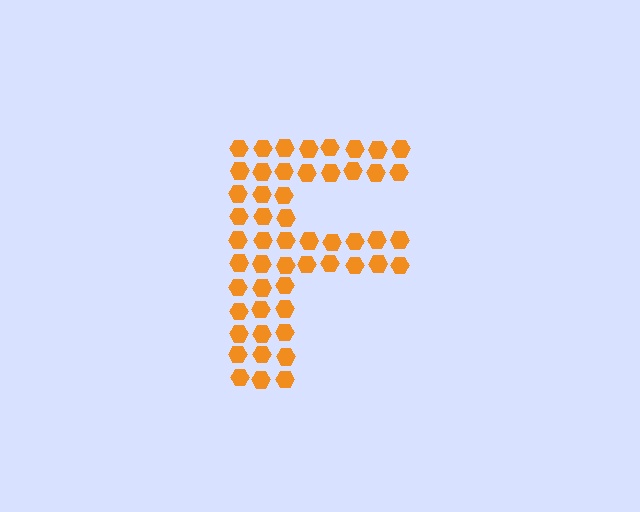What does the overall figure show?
The overall figure shows the letter F.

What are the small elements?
The small elements are hexagons.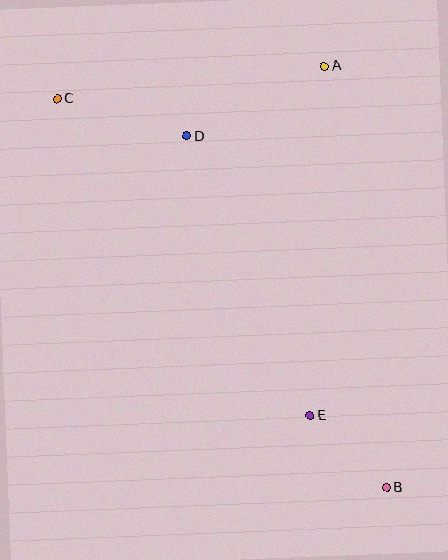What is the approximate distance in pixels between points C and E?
The distance between C and E is approximately 405 pixels.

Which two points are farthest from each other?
Points B and C are farthest from each other.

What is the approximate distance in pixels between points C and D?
The distance between C and D is approximately 135 pixels.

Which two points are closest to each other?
Points B and E are closest to each other.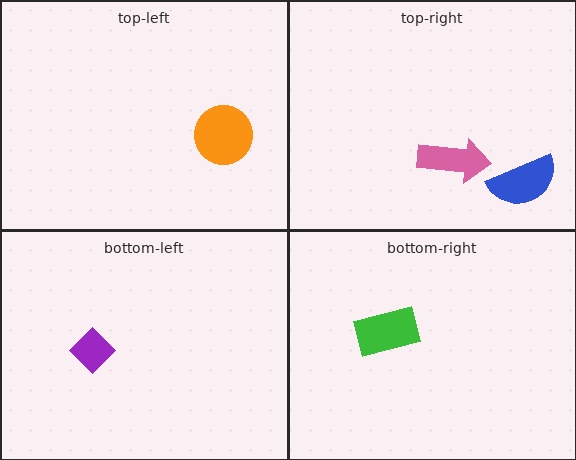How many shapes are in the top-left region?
1.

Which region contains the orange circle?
The top-left region.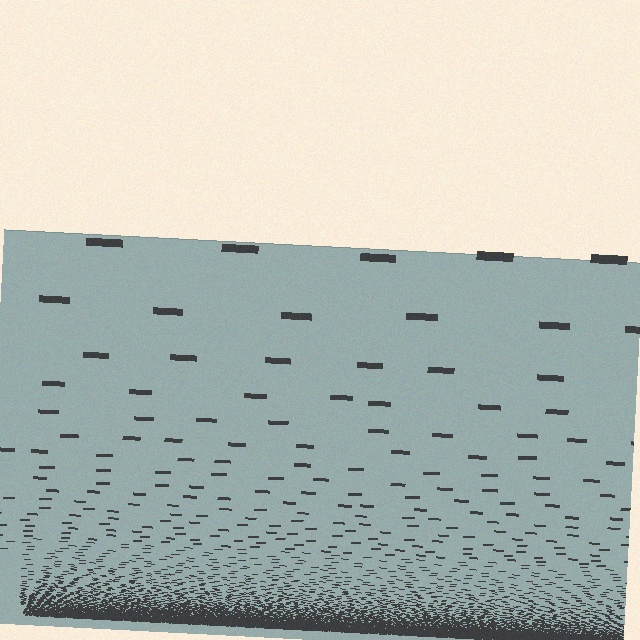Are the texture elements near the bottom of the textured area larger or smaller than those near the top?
Smaller. The gradient is inverted — elements near the bottom are smaller and denser.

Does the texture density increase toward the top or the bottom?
Density increases toward the bottom.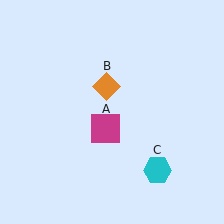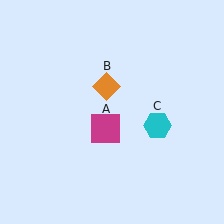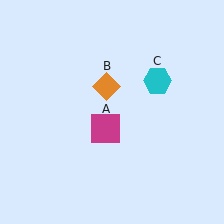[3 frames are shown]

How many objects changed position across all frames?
1 object changed position: cyan hexagon (object C).